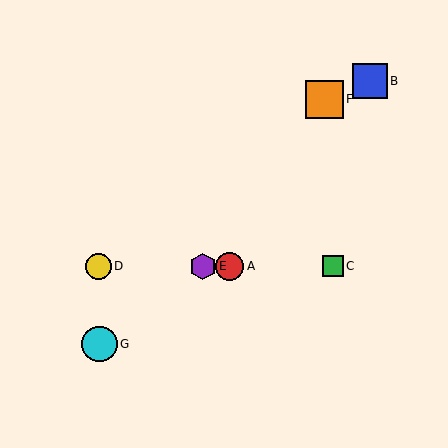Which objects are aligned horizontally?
Objects A, C, D, E are aligned horizontally.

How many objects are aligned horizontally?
4 objects (A, C, D, E) are aligned horizontally.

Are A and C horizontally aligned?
Yes, both are at y≈266.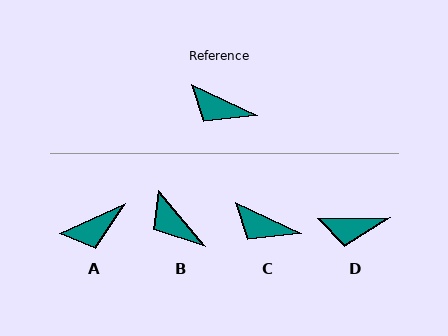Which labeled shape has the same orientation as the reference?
C.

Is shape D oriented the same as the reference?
No, it is off by about 26 degrees.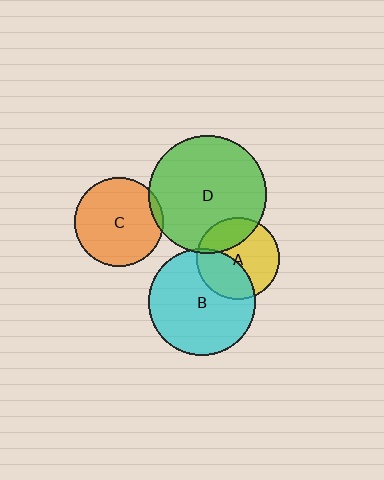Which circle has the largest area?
Circle D (green).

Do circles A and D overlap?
Yes.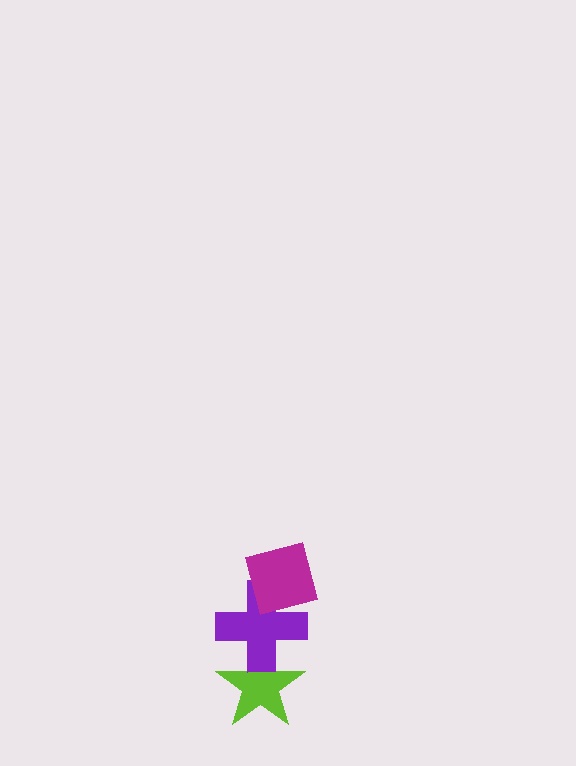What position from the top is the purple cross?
The purple cross is 2nd from the top.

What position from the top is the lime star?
The lime star is 3rd from the top.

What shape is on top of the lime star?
The purple cross is on top of the lime star.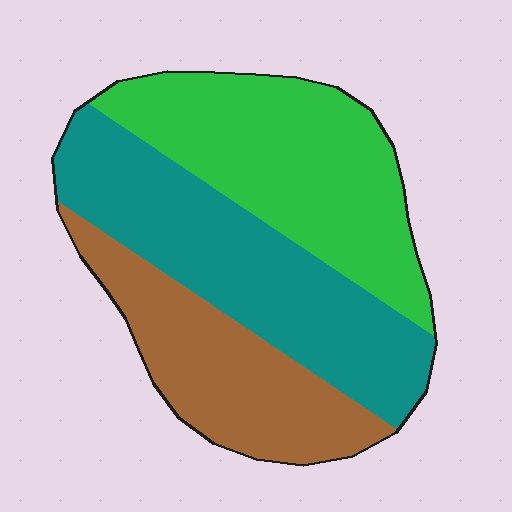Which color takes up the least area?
Brown, at roughly 25%.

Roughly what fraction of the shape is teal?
Teal covers 37% of the shape.